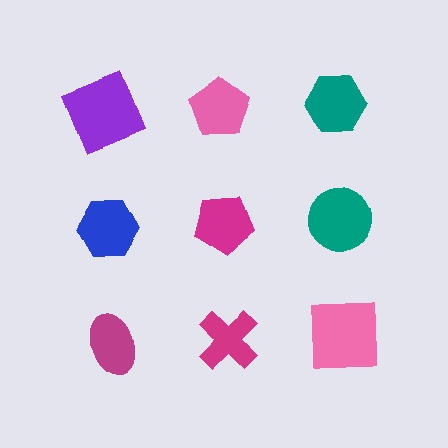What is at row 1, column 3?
A teal hexagon.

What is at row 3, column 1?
A magenta ellipse.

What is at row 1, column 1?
A purple square.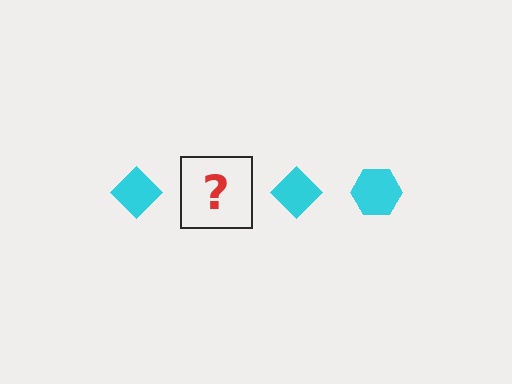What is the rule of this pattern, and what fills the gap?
The rule is that the pattern cycles through diamond, hexagon shapes in cyan. The gap should be filled with a cyan hexagon.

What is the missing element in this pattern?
The missing element is a cyan hexagon.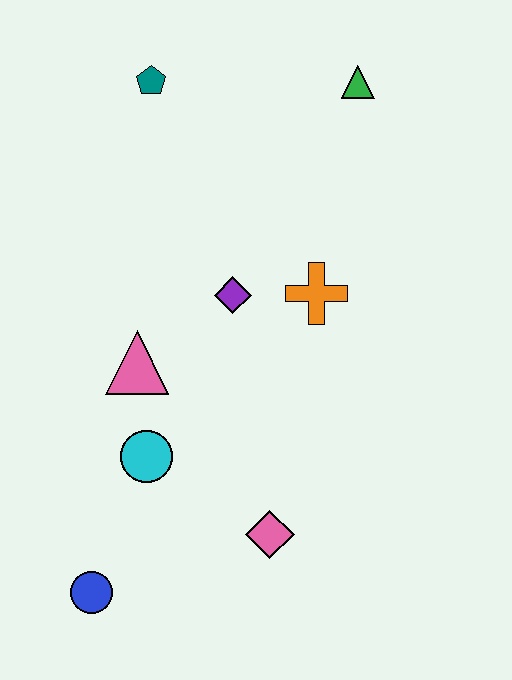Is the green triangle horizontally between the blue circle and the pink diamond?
No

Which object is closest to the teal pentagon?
The green triangle is closest to the teal pentagon.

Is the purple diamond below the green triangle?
Yes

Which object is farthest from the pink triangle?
The green triangle is farthest from the pink triangle.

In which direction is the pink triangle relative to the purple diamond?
The pink triangle is to the left of the purple diamond.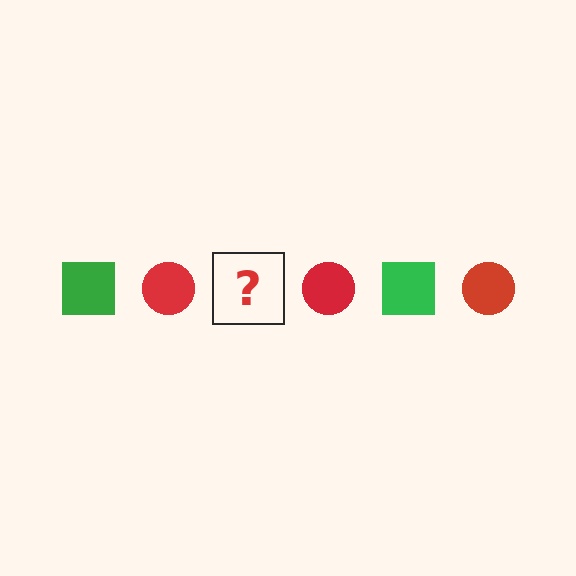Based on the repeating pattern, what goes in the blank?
The blank should be a green square.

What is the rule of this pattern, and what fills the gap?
The rule is that the pattern alternates between green square and red circle. The gap should be filled with a green square.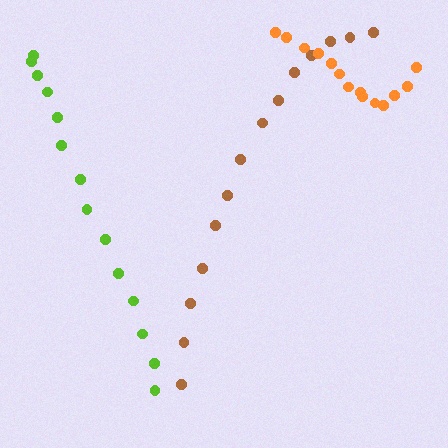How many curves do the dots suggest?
There are 3 distinct paths.